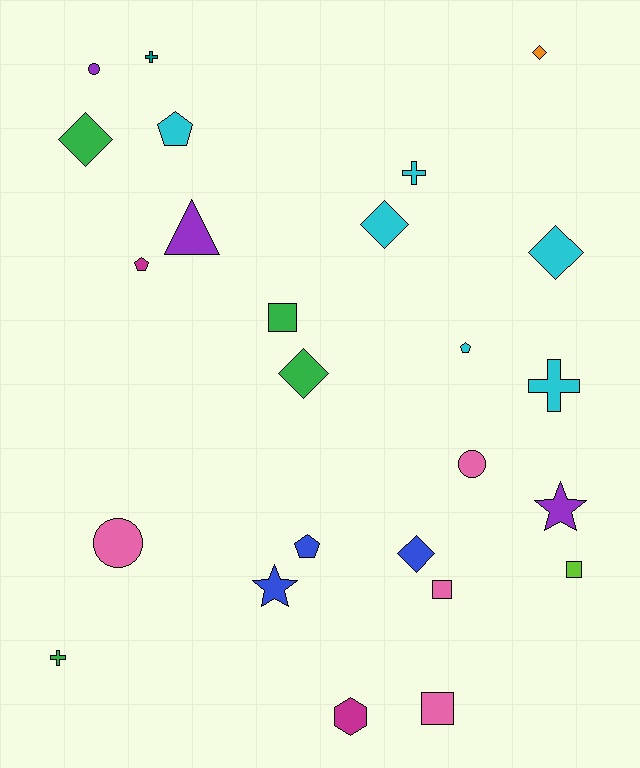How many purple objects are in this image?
There are 3 purple objects.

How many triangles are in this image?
There is 1 triangle.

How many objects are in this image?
There are 25 objects.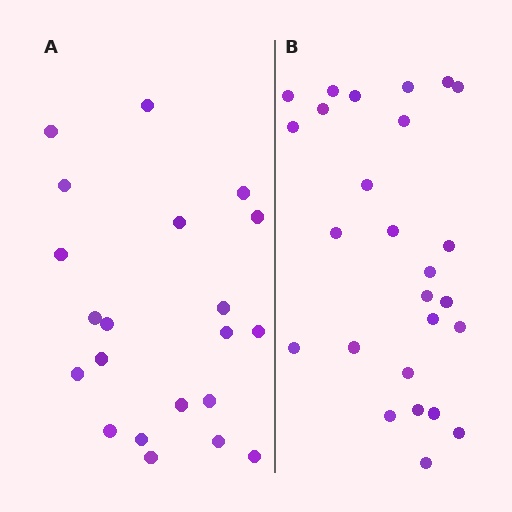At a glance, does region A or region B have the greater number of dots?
Region B (the right region) has more dots.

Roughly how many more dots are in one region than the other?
Region B has about 5 more dots than region A.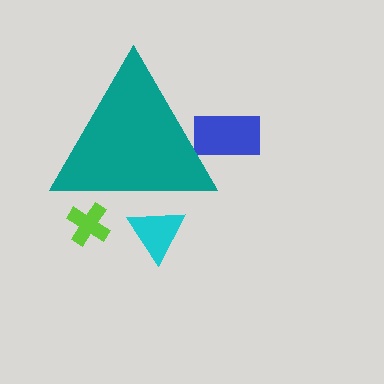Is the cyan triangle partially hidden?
Yes, the cyan triangle is partially hidden behind the teal triangle.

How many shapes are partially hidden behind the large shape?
3 shapes are partially hidden.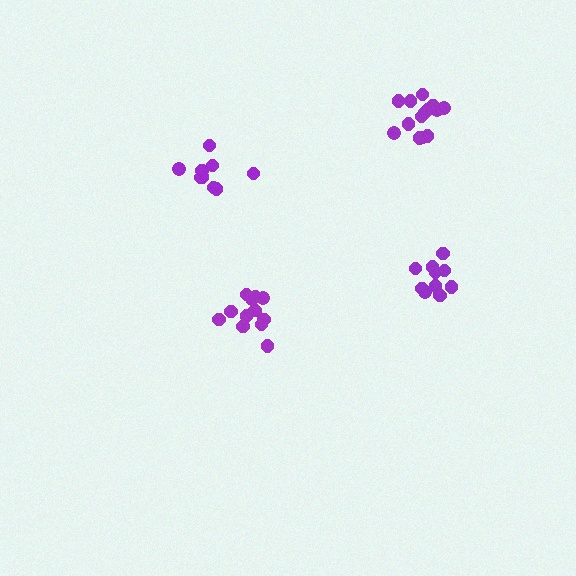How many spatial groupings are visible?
There are 4 spatial groupings.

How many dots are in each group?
Group 1: 12 dots, Group 2: 14 dots, Group 3: 10 dots, Group 4: 9 dots (45 total).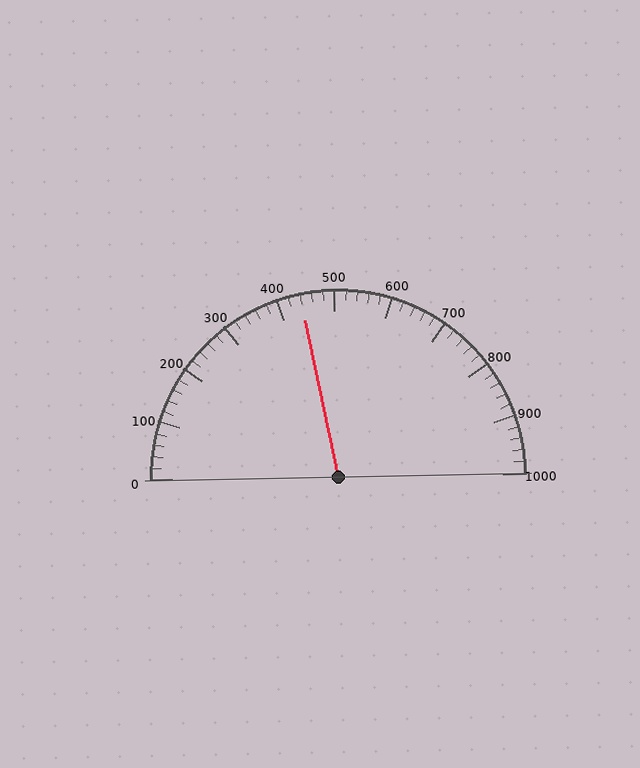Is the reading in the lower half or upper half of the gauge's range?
The reading is in the lower half of the range (0 to 1000).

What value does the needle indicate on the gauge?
The needle indicates approximately 440.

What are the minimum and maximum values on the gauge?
The gauge ranges from 0 to 1000.